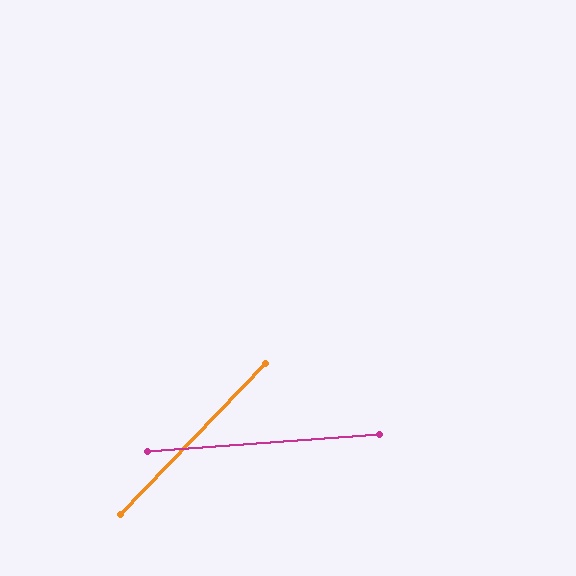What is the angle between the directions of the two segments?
Approximately 42 degrees.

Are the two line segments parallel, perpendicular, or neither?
Neither parallel nor perpendicular — they differ by about 42°.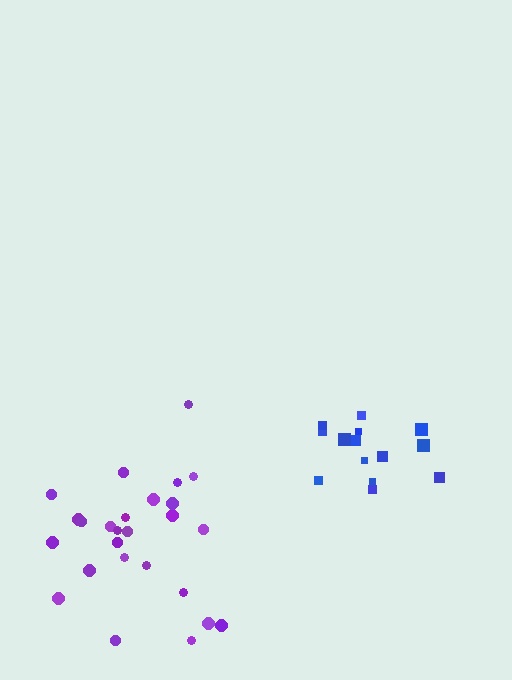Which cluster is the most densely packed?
Blue.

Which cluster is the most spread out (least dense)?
Purple.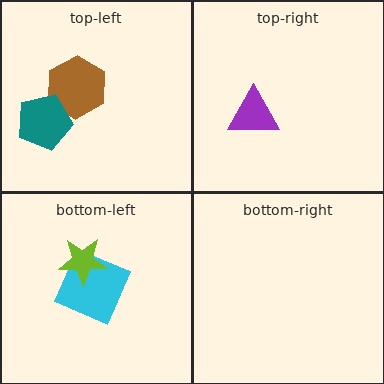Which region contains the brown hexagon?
The top-left region.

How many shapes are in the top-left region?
2.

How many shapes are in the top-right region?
1.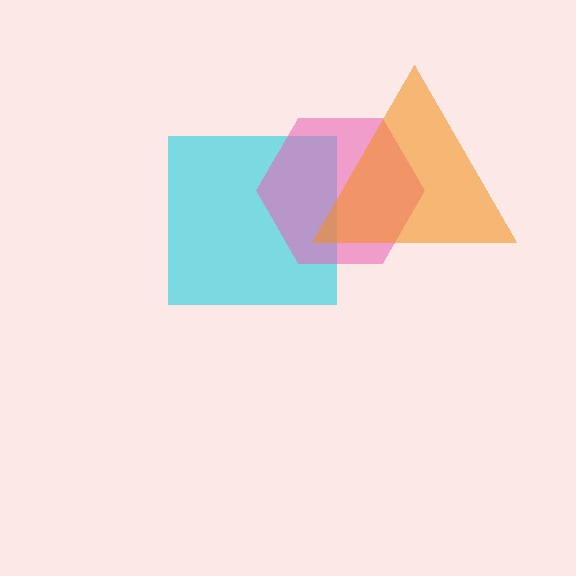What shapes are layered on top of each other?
The layered shapes are: a cyan square, a pink hexagon, an orange triangle.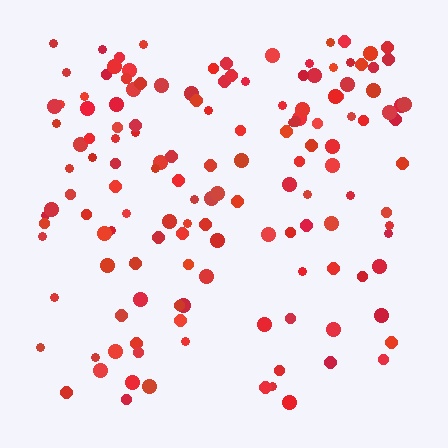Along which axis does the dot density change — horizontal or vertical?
Vertical.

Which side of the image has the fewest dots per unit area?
The bottom.